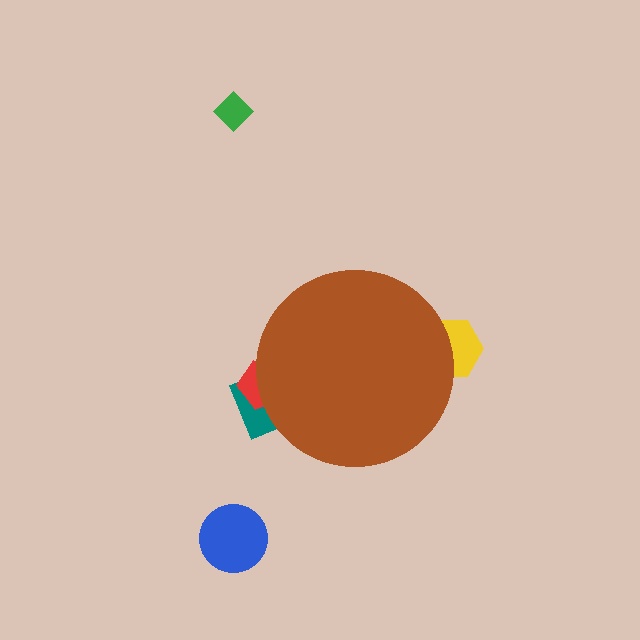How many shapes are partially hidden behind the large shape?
3 shapes are partially hidden.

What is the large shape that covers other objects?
A brown circle.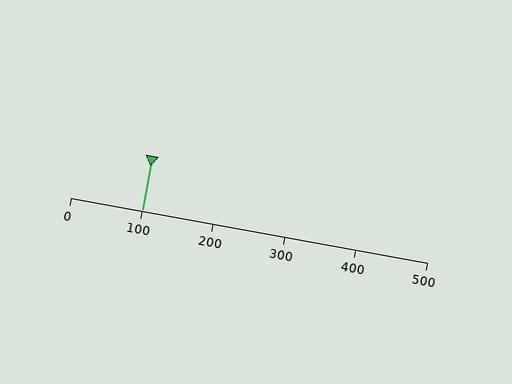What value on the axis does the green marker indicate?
The marker indicates approximately 100.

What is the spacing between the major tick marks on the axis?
The major ticks are spaced 100 apart.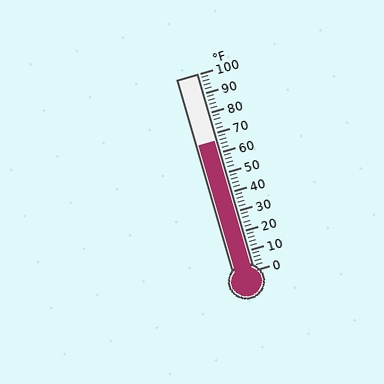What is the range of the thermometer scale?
The thermometer scale ranges from 0°F to 100°F.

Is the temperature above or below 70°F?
The temperature is below 70°F.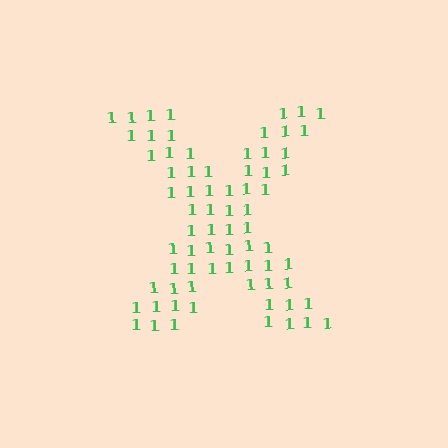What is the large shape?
The large shape is the letter X.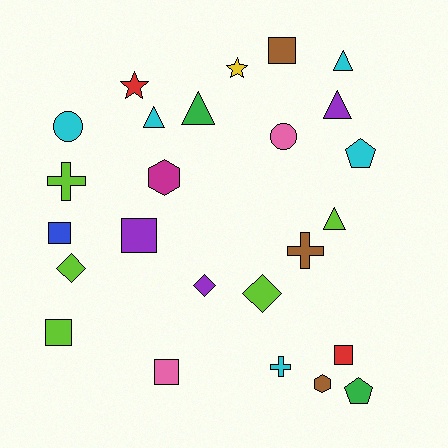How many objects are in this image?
There are 25 objects.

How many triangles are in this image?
There are 5 triangles.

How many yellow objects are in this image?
There is 1 yellow object.